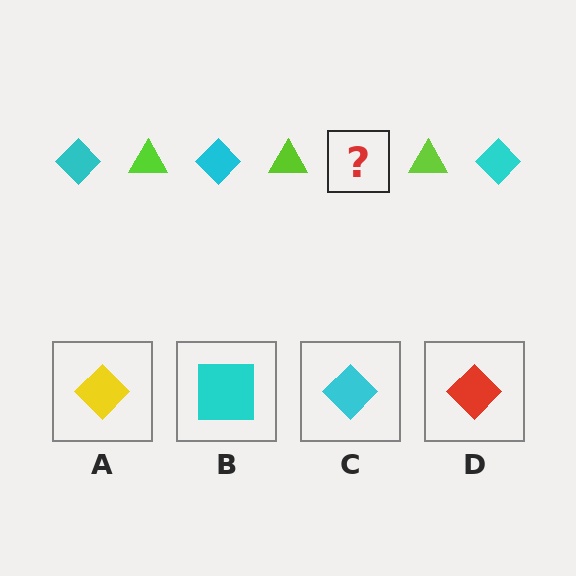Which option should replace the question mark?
Option C.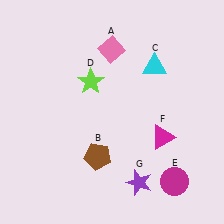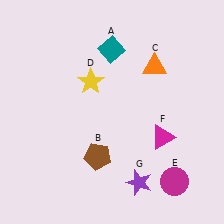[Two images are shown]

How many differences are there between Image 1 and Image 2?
There are 3 differences between the two images.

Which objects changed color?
A changed from pink to teal. C changed from cyan to orange. D changed from lime to yellow.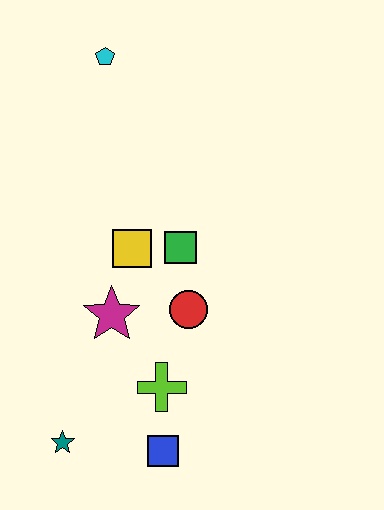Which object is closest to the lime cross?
The blue square is closest to the lime cross.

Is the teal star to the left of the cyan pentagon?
Yes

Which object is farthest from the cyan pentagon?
The blue square is farthest from the cyan pentagon.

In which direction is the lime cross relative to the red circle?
The lime cross is below the red circle.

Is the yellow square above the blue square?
Yes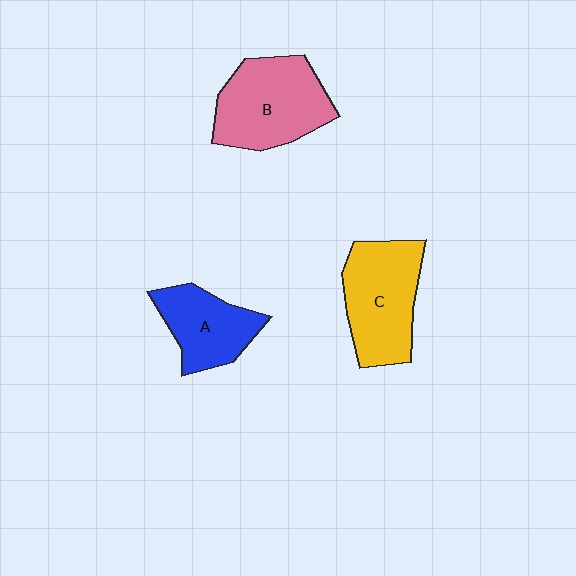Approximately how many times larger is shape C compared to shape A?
Approximately 1.4 times.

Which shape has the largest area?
Shape B (pink).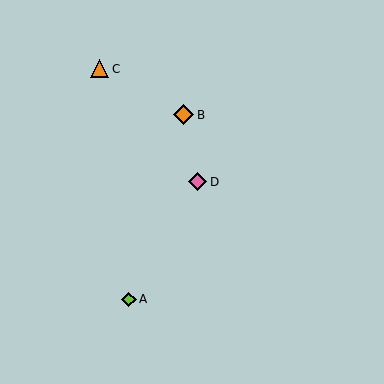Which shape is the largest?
The orange diamond (labeled B) is the largest.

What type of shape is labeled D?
Shape D is a pink diamond.